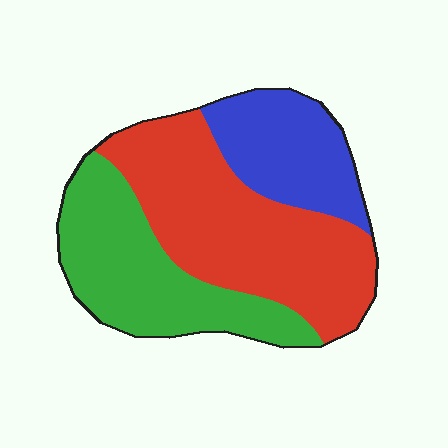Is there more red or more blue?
Red.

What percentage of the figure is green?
Green takes up about one third (1/3) of the figure.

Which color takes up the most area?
Red, at roughly 45%.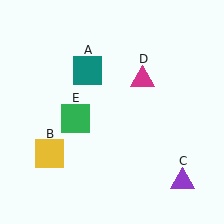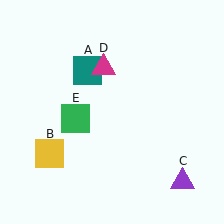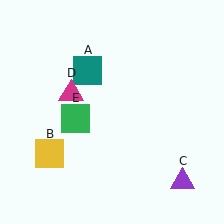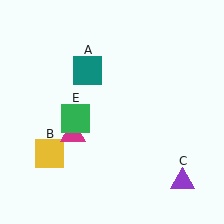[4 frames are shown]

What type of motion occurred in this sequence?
The magenta triangle (object D) rotated counterclockwise around the center of the scene.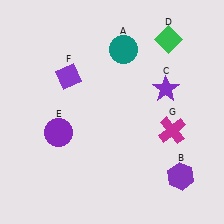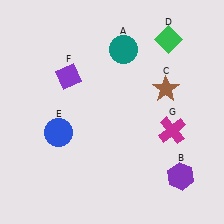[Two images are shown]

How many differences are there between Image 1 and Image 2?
There are 2 differences between the two images.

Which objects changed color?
C changed from purple to brown. E changed from purple to blue.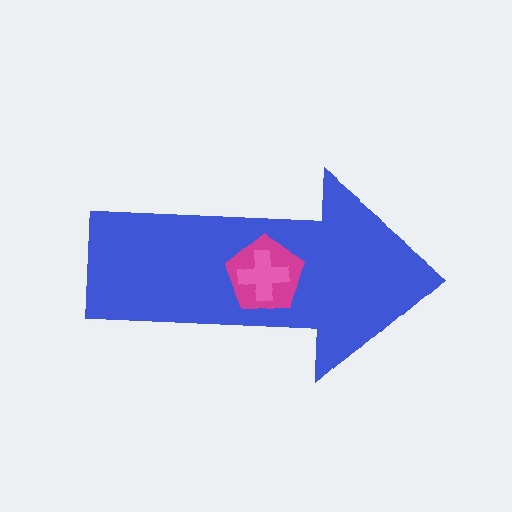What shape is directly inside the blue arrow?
The magenta pentagon.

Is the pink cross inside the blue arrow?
Yes.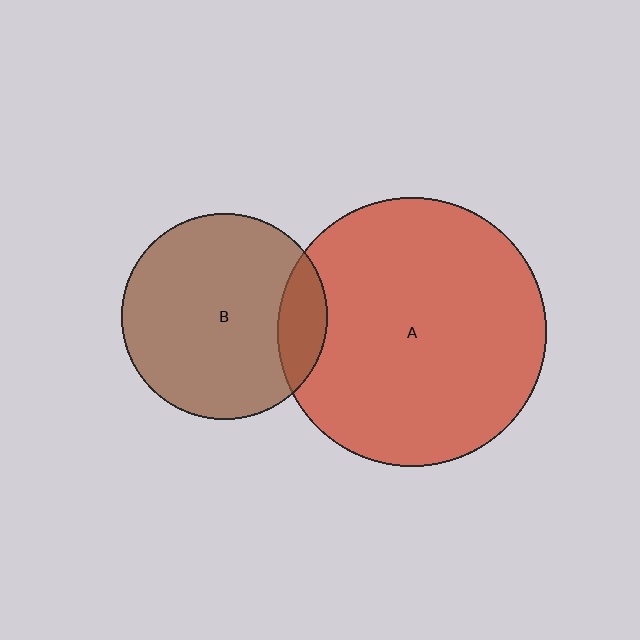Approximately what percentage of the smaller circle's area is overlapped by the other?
Approximately 15%.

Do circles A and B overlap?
Yes.